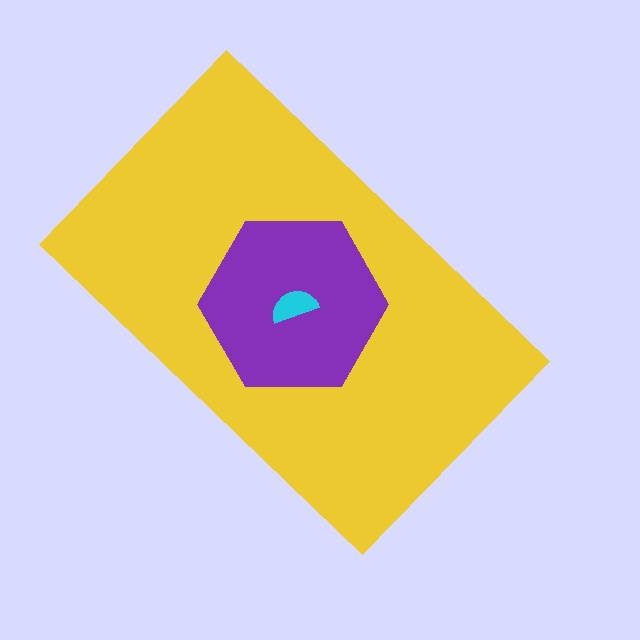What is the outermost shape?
The yellow rectangle.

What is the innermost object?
The cyan semicircle.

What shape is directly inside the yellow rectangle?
The purple hexagon.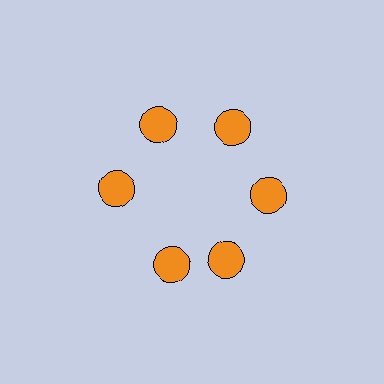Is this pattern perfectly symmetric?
No. The 6 orange circles are arranged in a ring, but one element near the 7 o'clock position is rotated out of alignment along the ring, breaking the 6-fold rotational symmetry.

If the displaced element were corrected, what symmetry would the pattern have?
It would have 6-fold rotational symmetry — the pattern would map onto itself every 60 degrees.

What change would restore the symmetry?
The symmetry would be restored by rotating it back into even spacing with its neighbors so that all 6 circles sit at equal angles and equal distance from the center.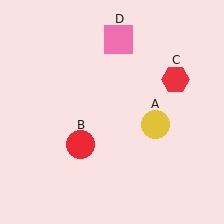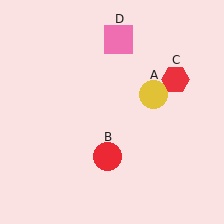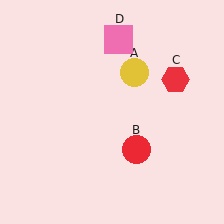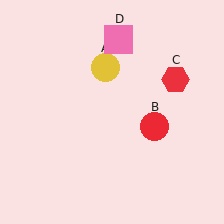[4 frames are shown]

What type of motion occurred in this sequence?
The yellow circle (object A), red circle (object B) rotated counterclockwise around the center of the scene.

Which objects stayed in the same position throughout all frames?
Red hexagon (object C) and pink square (object D) remained stationary.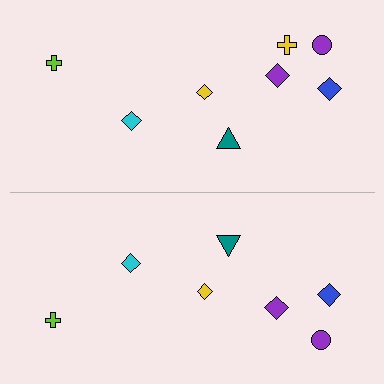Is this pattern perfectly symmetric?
No, the pattern is not perfectly symmetric. A yellow cross is missing from the bottom side.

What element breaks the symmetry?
A yellow cross is missing from the bottom side.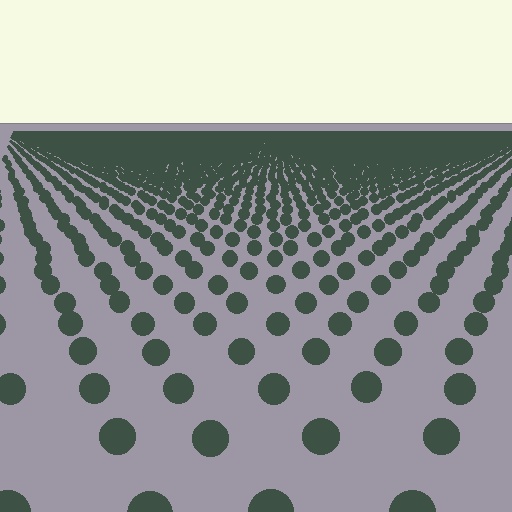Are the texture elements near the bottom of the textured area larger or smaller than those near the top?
Larger. Near the bottom, elements are closer to the viewer and appear at a bigger on-screen size.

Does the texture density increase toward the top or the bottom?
Density increases toward the top.